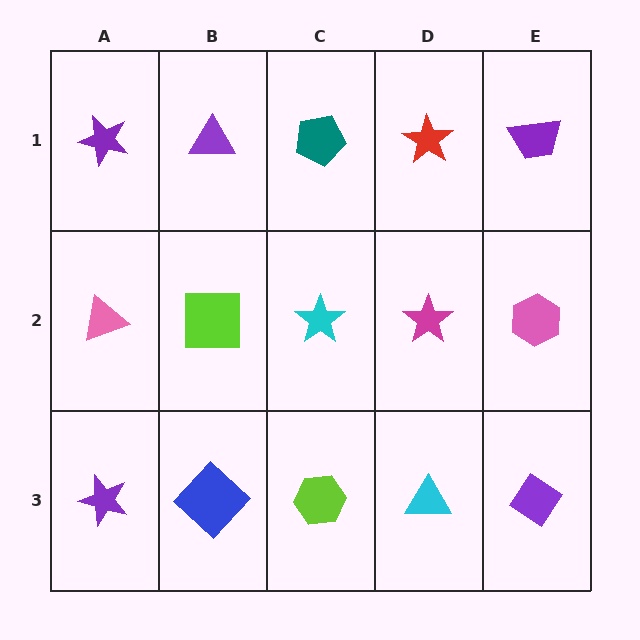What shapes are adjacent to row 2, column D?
A red star (row 1, column D), a cyan triangle (row 3, column D), a cyan star (row 2, column C), a pink hexagon (row 2, column E).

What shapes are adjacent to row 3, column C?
A cyan star (row 2, column C), a blue diamond (row 3, column B), a cyan triangle (row 3, column D).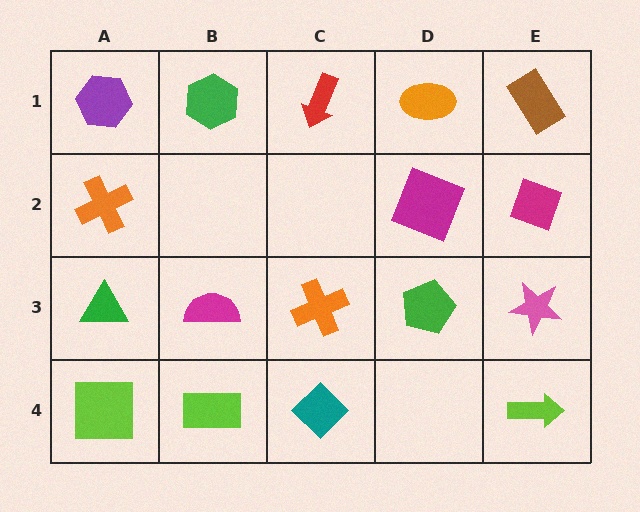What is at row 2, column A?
An orange cross.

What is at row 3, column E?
A pink star.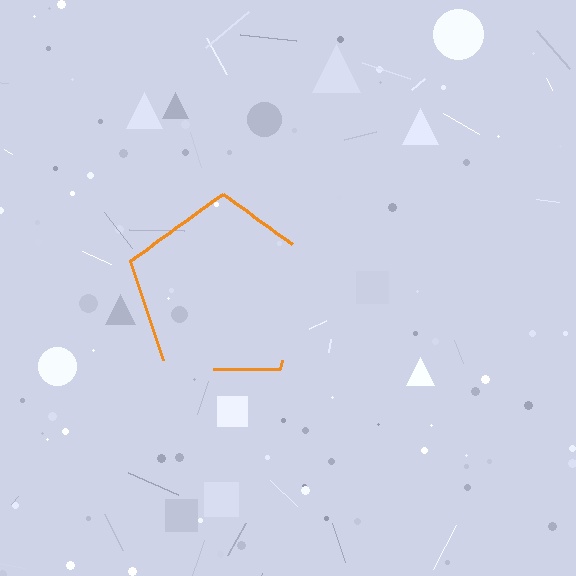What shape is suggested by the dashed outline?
The dashed outline suggests a pentagon.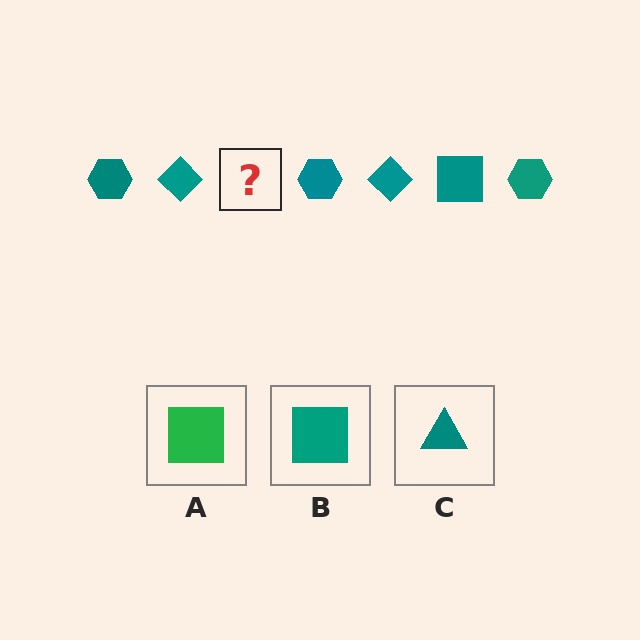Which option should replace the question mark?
Option B.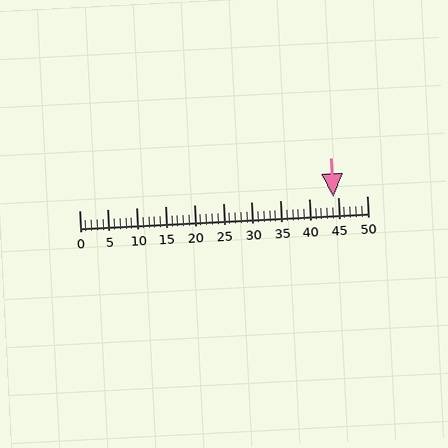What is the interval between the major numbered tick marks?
The major tick marks are spaced 5 units apart.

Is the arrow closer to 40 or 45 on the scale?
The arrow is closer to 45.